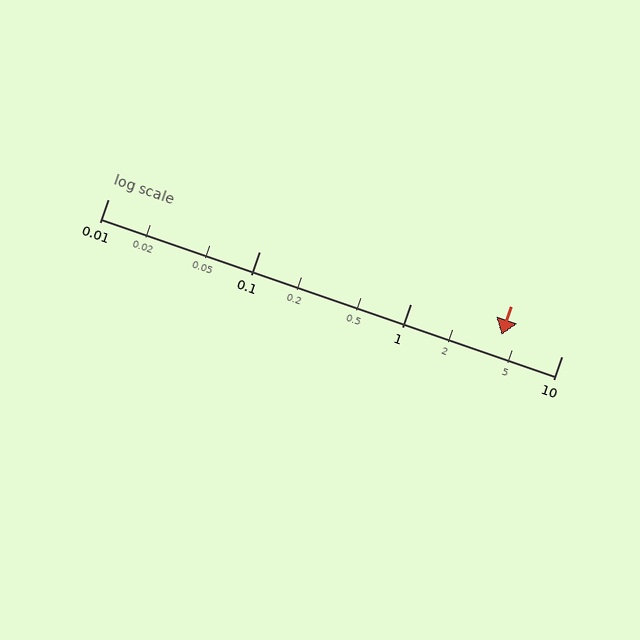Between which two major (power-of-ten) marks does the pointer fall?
The pointer is between 1 and 10.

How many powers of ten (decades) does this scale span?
The scale spans 3 decades, from 0.01 to 10.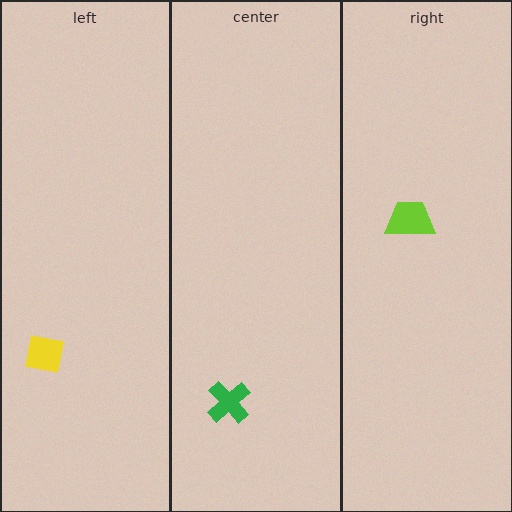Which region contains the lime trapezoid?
The right region.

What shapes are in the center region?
The green cross.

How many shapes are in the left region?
1.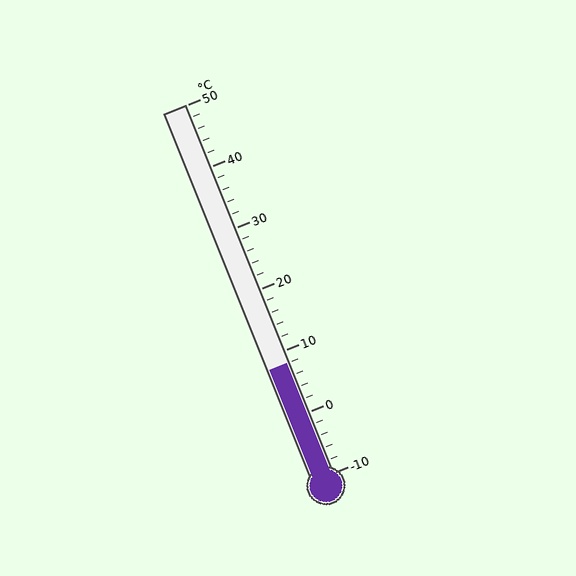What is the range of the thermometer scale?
The thermometer scale ranges from -10°C to 50°C.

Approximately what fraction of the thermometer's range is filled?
The thermometer is filled to approximately 30% of its range.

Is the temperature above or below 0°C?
The temperature is above 0°C.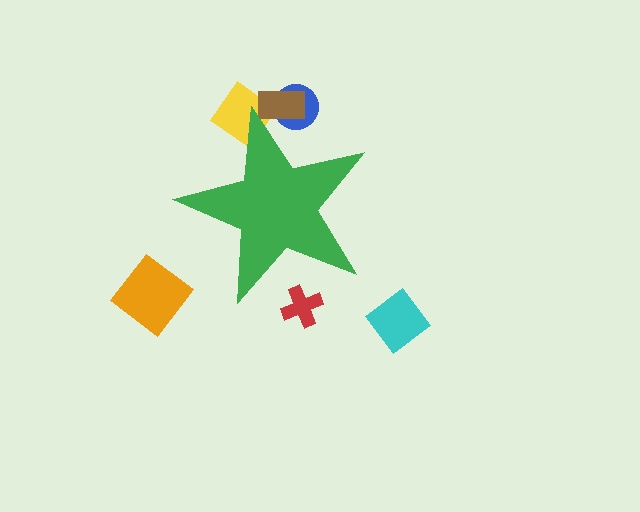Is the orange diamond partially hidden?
No, the orange diamond is fully visible.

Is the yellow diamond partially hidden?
Yes, the yellow diamond is partially hidden behind the green star.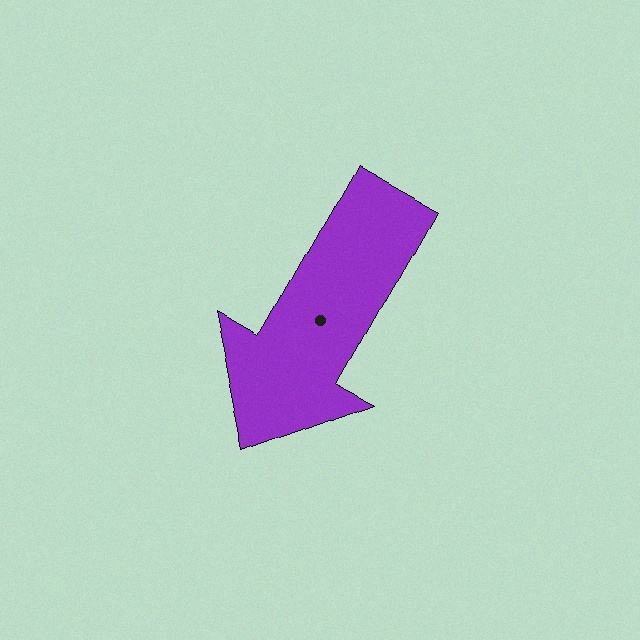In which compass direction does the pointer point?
Southwest.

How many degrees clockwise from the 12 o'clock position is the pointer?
Approximately 209 degrees.